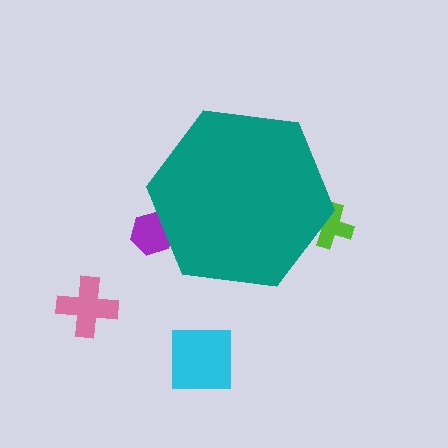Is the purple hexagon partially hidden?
Yes, the purple hexagon is partially hidden behind the teal hexagon.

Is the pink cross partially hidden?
No, the pink cross is fully visible.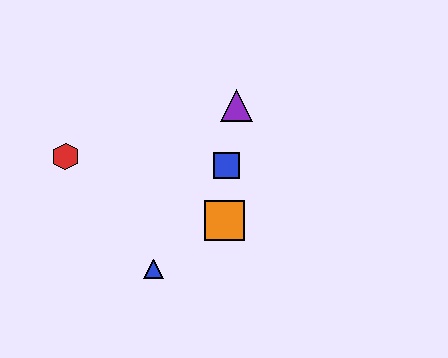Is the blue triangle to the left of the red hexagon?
No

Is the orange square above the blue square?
No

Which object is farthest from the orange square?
The red hexagon is farthest from the orange square.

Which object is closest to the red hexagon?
The blue triangle is closest to the red hexagon.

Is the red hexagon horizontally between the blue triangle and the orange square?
No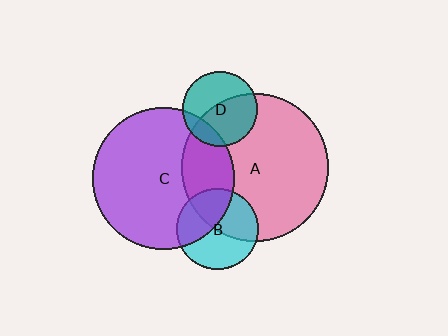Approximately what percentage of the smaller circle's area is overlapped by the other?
Approximately 45%.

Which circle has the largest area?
Circle A (pink).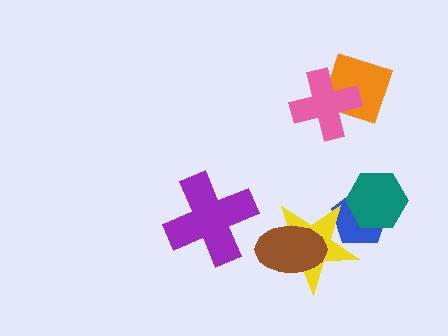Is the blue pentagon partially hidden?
Yes, it is partially covered by another shape.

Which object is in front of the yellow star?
The brown ellipse is in front of the yellow star.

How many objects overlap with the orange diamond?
1 object overlaps with the orange diamond.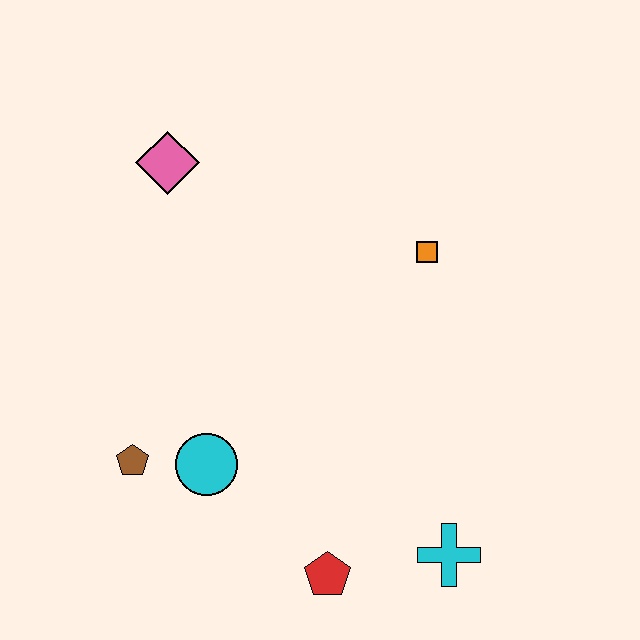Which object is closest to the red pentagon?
The cyan cross is closest to the red pentagon.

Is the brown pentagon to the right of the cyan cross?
No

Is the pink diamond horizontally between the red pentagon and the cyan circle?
No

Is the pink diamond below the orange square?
No